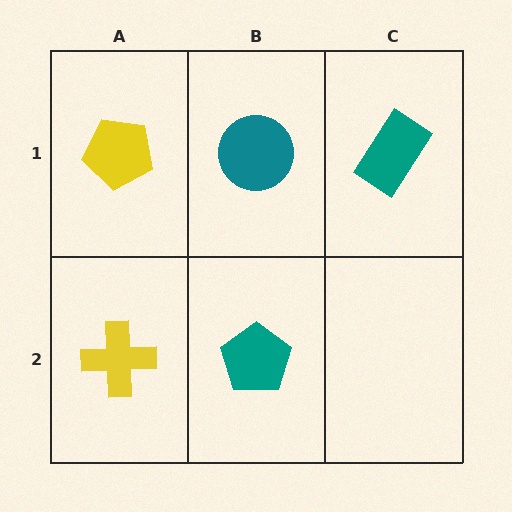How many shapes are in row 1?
3 shapes.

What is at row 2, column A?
A yellow cross.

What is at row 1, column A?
A yellow pentagon.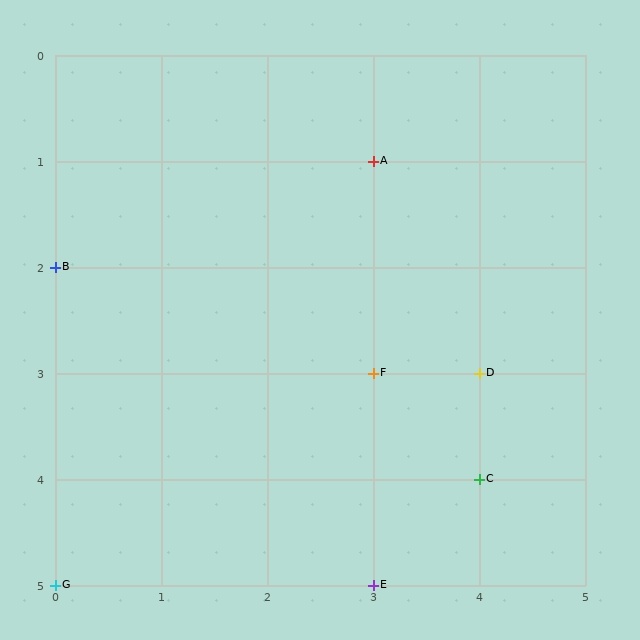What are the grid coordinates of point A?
Point A is at grid coordinates (3, 1).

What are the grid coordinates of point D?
Point D is at grid coordinates (4, 3).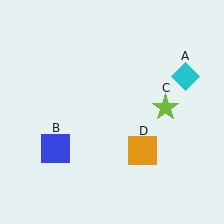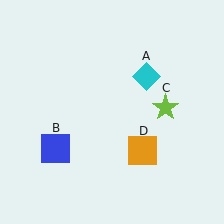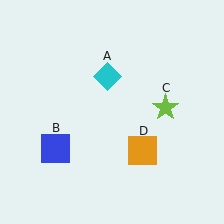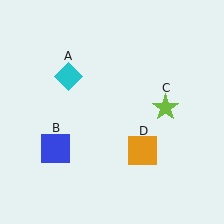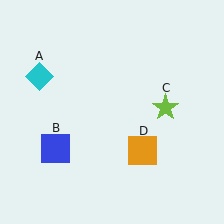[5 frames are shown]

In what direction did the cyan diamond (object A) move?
The cyan diamond (object A) moved left.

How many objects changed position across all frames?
1 object changed position: cyan diamond (object A).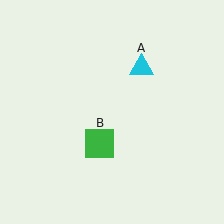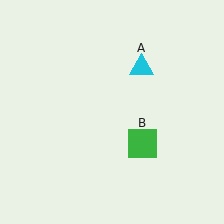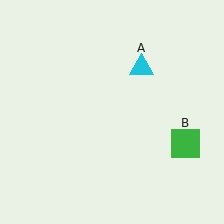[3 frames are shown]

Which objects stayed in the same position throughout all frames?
Cyan triangle (object A) remained stationary.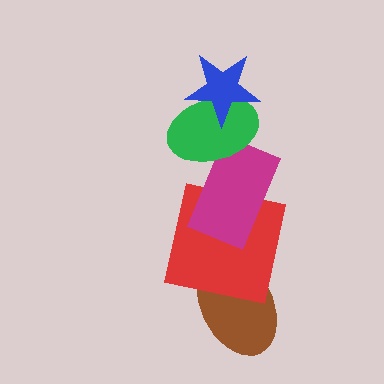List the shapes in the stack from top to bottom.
From top to bottom: the blue star, the green ellipse, the magenta rectangle, the red square, the brown ellipse.